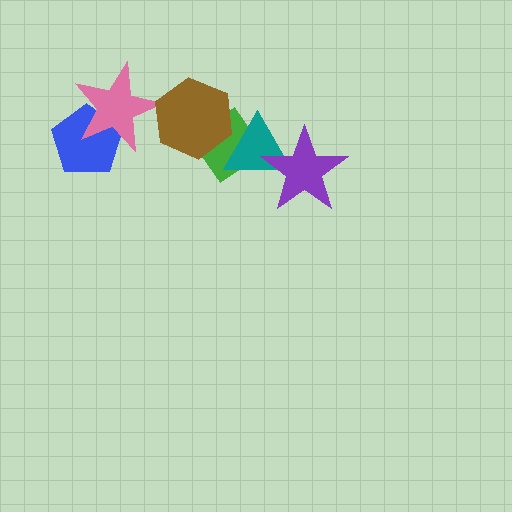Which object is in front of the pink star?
The brown hexagon is in front of the pink star.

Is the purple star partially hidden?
No, no other shape covers it.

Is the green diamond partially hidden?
Yes, it is partially covered by another shape.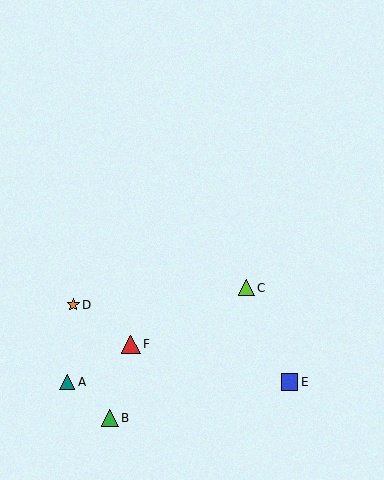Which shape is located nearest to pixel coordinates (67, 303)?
The orange star (labeled D) at (73, 305) is nearest to that location.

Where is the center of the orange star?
The center of the orange star is at (73, 305).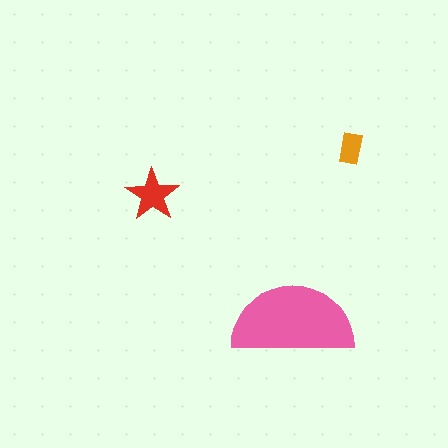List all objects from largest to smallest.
The pink semicircle, the red star, the orange rectangle.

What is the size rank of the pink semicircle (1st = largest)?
1st.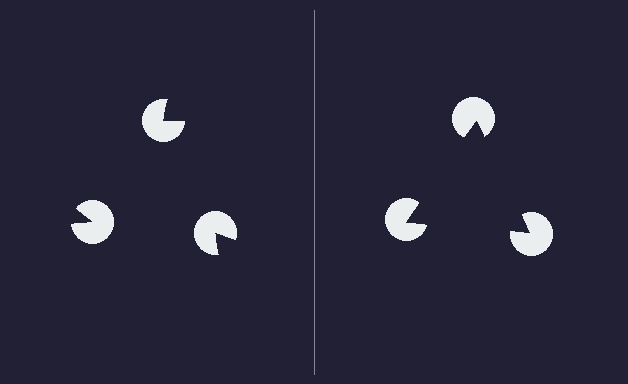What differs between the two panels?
The pac-man discs are positioned identically on both sides; only the wedge orientations differ. On the right they align to a triangle; on the left they are misaligned.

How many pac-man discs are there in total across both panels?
6 — 3 on each side.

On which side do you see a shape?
An illusory triangle appears on the right side. On the left side the wedge cuts are rotated, so no coherent shape forms.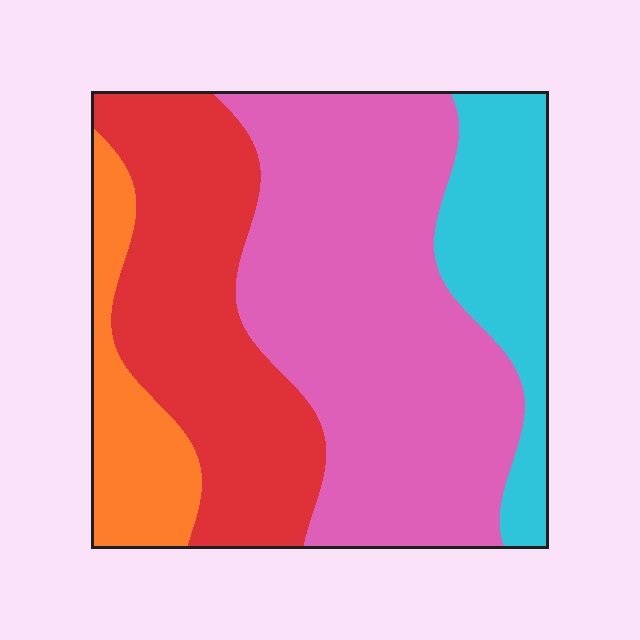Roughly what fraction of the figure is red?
Red takes up about one quarter (1/4) of the figure.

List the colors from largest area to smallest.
From largest to smallest: pink, red, cyan, orange.